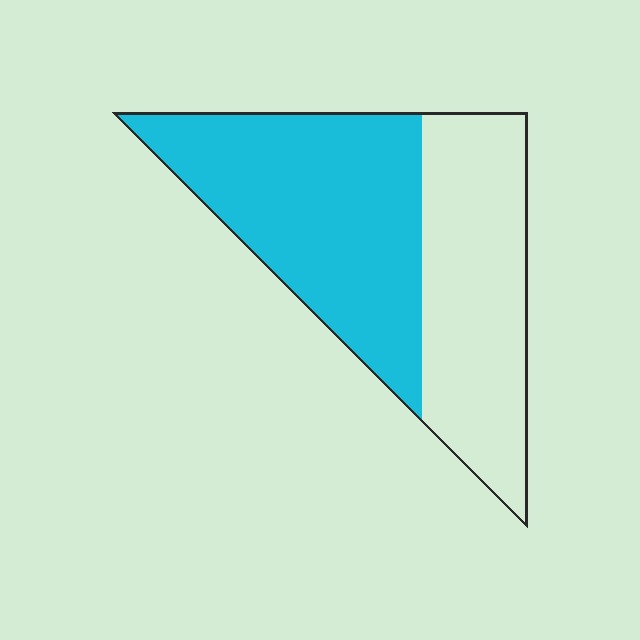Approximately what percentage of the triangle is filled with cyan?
Approximately 55%.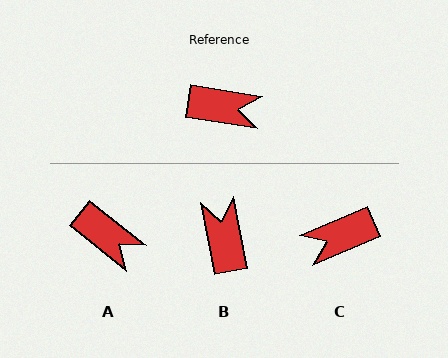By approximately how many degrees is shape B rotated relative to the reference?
Approximately 110 degrees counter-clockwise.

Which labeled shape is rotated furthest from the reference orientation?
C, about 148 degrees away.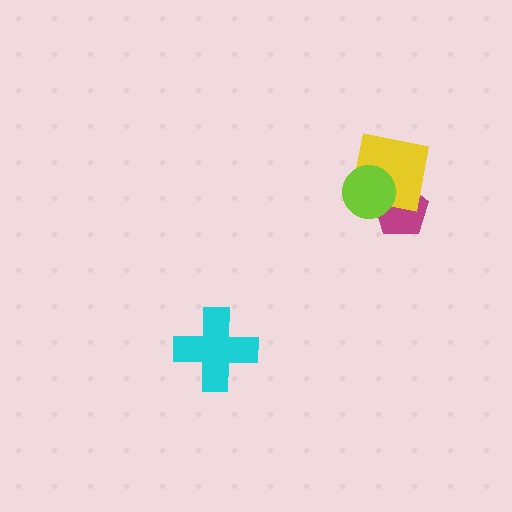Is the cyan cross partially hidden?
No, no other shape covers it.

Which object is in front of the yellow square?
The lime circle is in front of the yellow square.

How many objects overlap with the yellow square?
2 objects overlap with the yellow square.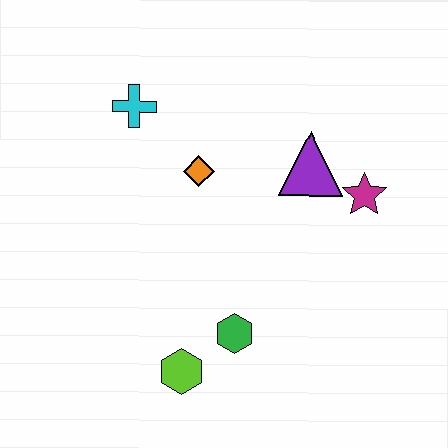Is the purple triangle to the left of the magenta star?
Yes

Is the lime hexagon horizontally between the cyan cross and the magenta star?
Yes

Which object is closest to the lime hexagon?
The green hexagon is closest to the lime hexagon.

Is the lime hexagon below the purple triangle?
Yes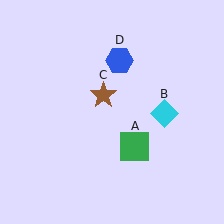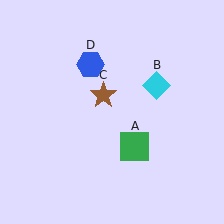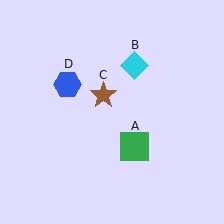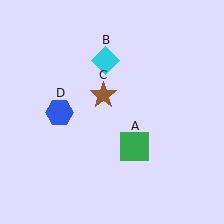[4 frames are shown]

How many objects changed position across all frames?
2 objects changed position: cyan diamond (object B), blue hexagon (object D).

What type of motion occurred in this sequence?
The cyan diamond (object B), blue hexagon (object D) rotated counterclockwise around the center of the scene.